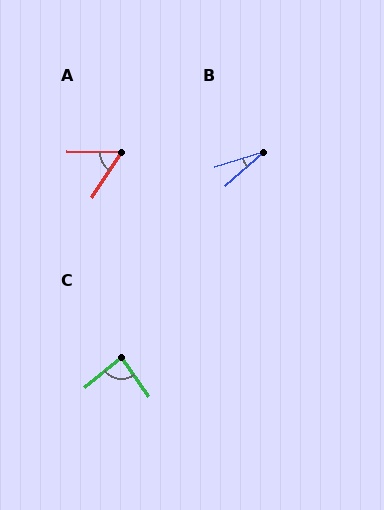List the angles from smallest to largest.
B (24°), A (58°), C (86°).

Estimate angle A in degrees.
Approximately 58 degrees.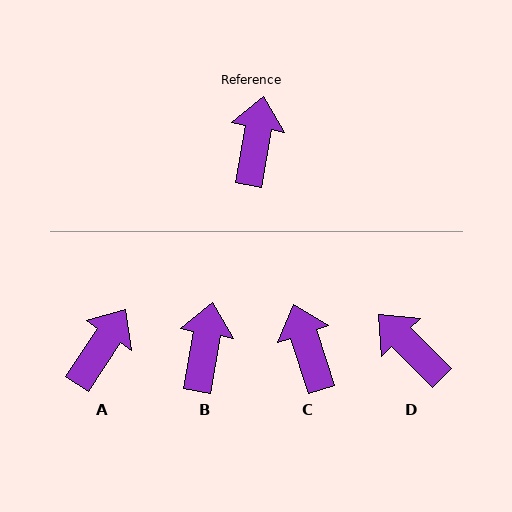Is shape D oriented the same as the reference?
No, it is off by about 55 degrees.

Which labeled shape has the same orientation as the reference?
B.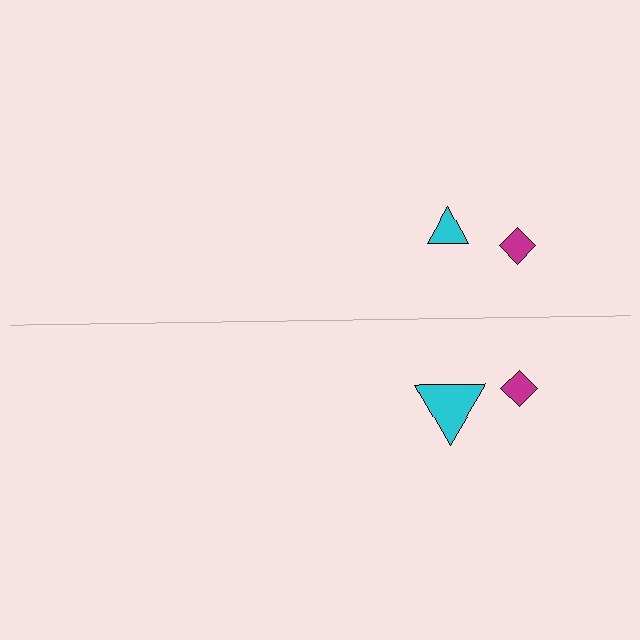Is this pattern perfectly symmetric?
No, the pattern is not perfectly symmetric. The cyan triangle on the bottom side has a different size than its mirror counterpart.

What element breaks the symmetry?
The cyan triangle on the bottom side has a different size than its mirror counterpart.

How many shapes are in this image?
There are 4 shapes in this image.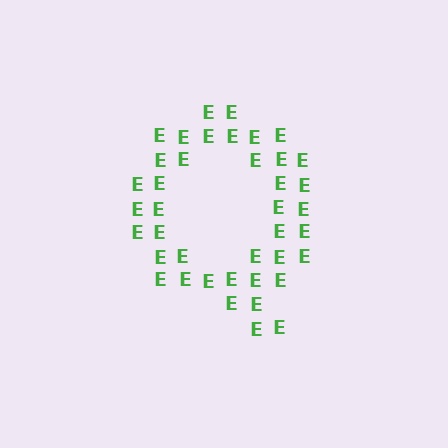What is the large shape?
The large shape is the letter Q.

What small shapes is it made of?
It is made of small letter E's.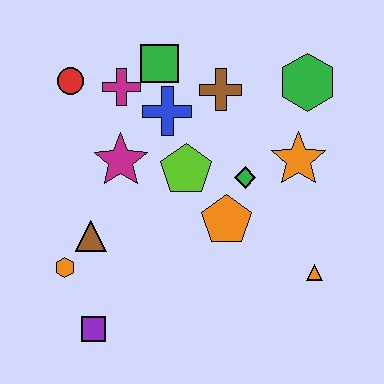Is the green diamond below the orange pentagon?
No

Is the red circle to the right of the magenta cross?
No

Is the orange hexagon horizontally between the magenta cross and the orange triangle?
No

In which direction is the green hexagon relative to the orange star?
The green hexagon is above the orange star.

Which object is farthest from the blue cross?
The purple square is farthest from the blue cross.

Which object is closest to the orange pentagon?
The green diamond is closest to the orange pentagon.